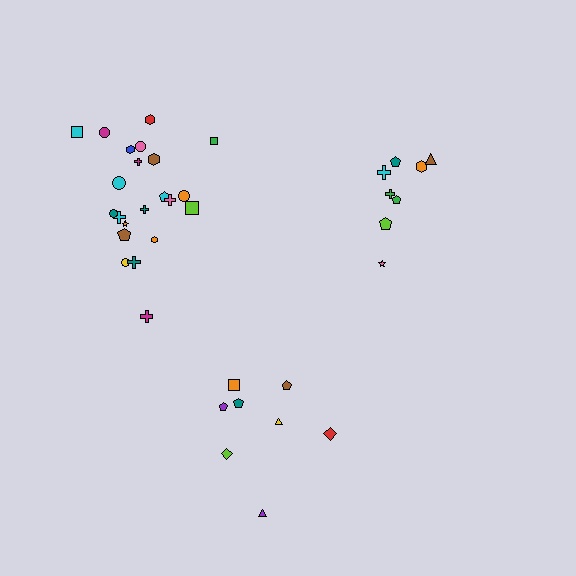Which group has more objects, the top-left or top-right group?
The top-left group.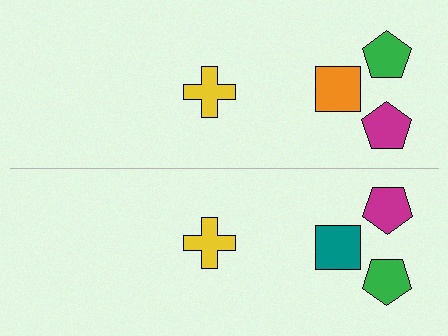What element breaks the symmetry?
The teal square on the bottom side breaks the symmetry — its mirror counterpart is orange.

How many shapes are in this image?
There are 8 shapes in this image.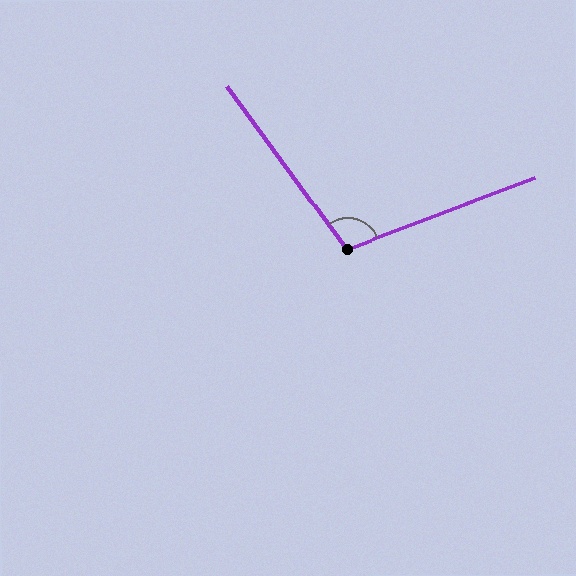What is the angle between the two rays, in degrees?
Approximately 106 degrees.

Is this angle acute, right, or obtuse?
It is obtuse.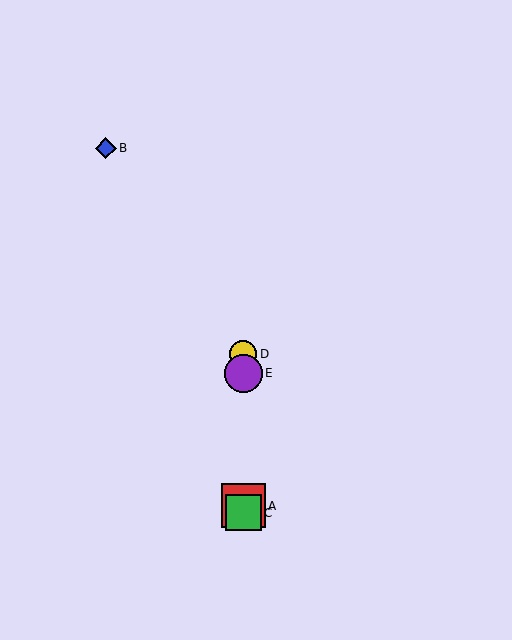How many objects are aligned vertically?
4 objects (A, C, D, E) are aligned vertically.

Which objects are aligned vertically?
Objects A, C, D, E are aligned vertically.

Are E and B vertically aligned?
No, E is at x≈243 and B is at x≈106.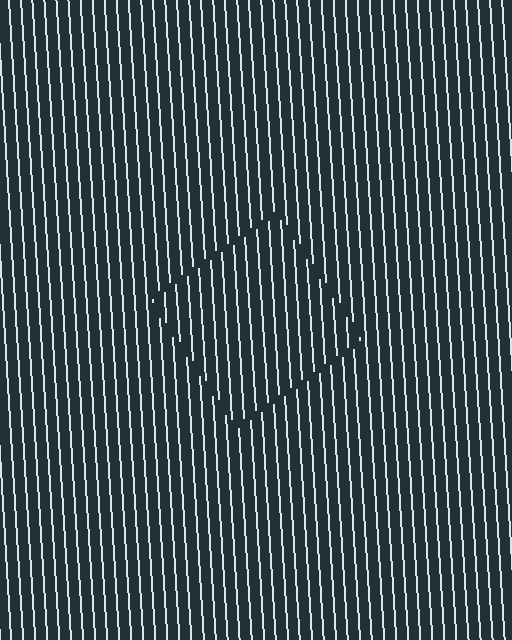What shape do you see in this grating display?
An illusory square. The interior of the shape contains the same grating, shifted by half a period — the contour is defined by the phase discontinuity where line-ends from the inner and outer gratings abut.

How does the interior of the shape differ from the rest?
The interior of the shape contains the same grating, shifted by half a period — the contour is defined by the phase discontinuity where line-ends from the inner and outer gratings abut.